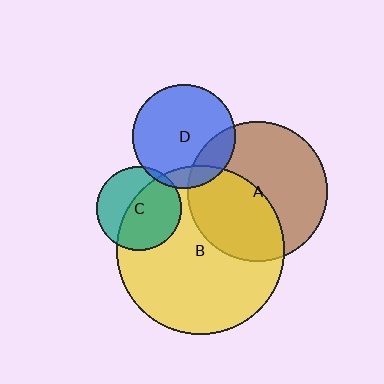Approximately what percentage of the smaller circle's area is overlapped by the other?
Approximately 20%.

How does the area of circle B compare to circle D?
Approximately 2.6 times.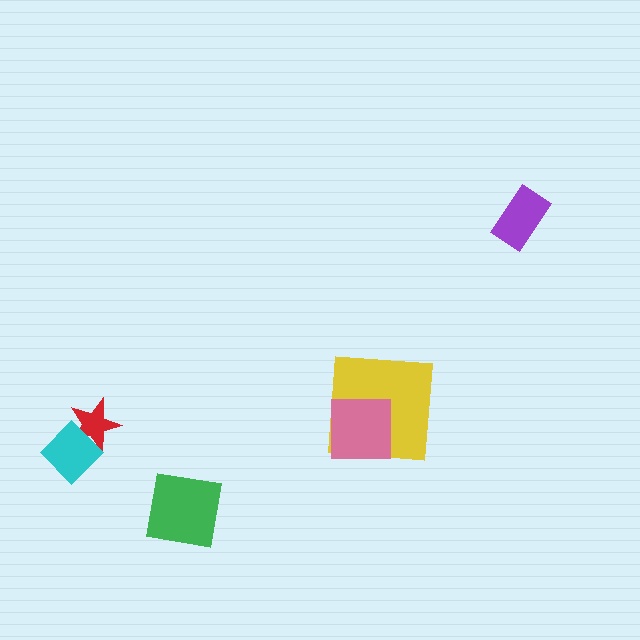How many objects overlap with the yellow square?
1 object overlaps with the yellow square.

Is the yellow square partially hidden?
Yes, it is partially covered by another shape.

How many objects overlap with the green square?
0 objects overlap with the green square.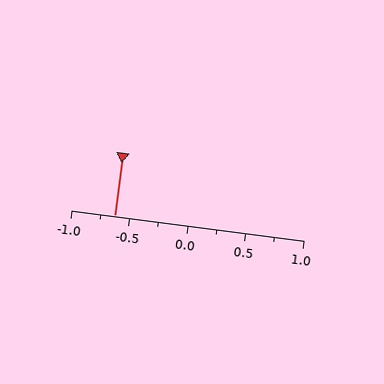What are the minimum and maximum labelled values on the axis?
The axis runs from -1.0 to 1.0.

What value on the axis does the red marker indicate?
The marker indicates approximately -0.62.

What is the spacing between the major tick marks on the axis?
The major ticks are spaced 0.5 apart.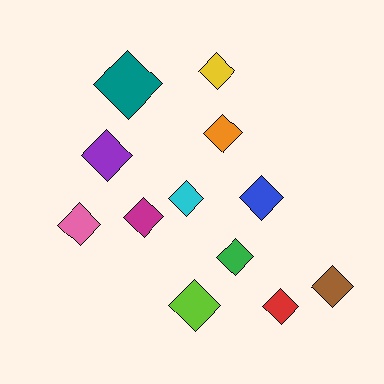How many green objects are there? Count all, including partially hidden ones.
There is 1 green object.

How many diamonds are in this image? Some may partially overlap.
There are 12 diamonds.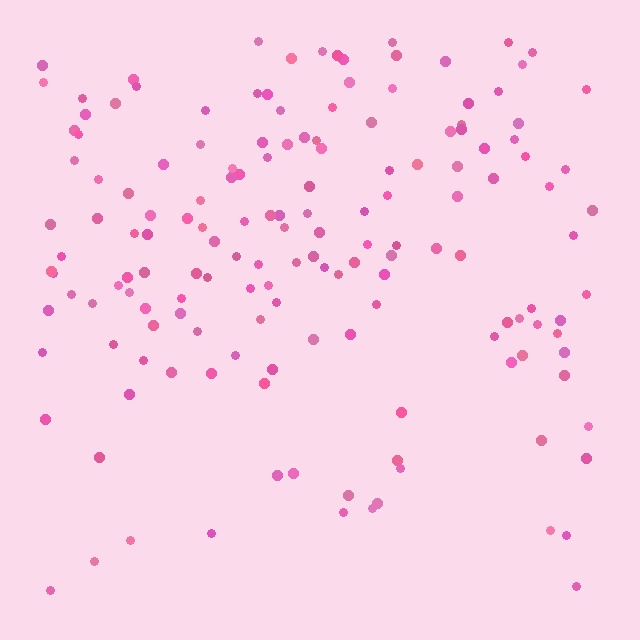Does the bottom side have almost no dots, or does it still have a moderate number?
Still a moderate number, just noticeably fewer than the top.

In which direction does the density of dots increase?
From bottom to top, with the top side densest.